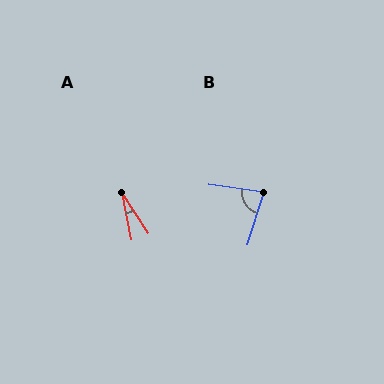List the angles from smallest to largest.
A (21°), B (80°).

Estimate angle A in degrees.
Approximately 21 degrees.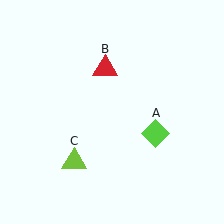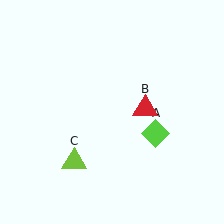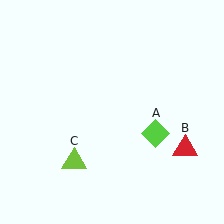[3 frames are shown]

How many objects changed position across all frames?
1 object changed position: red triangle (object B).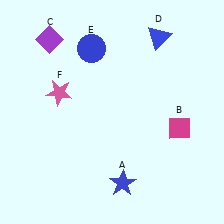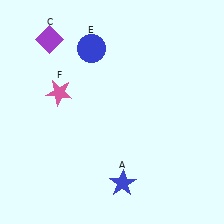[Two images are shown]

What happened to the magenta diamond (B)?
The magenta diamond (B) was removed in Image 2. It was in the bottom-right area of Image 1.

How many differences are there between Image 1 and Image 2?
There are 2 differences between the two images.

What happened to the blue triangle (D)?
The blue triangle (D) was removed in Image 2. It was in the top-right area of Image 1.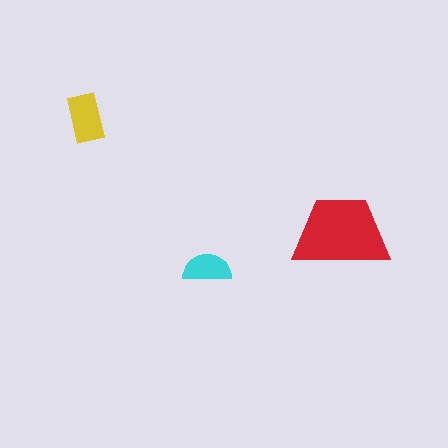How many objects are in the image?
There are 3 objects in the image.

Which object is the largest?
The red trapezoid.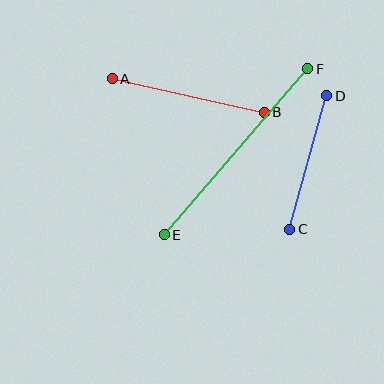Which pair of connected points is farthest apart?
Points E and F are farthest apart.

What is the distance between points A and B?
The distance is approximately 156 pixels.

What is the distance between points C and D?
The distance is approximately 138 pixels.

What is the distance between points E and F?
The distance is approximately 219 pixels.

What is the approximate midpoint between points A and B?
The midpoint is at approximately (188, 95) pixels.